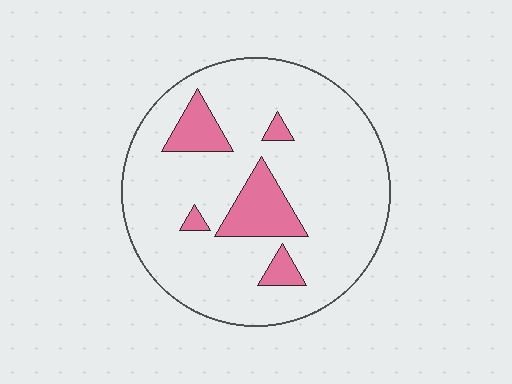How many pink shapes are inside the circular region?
5.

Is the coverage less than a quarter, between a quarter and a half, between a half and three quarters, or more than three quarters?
Less than a quarter.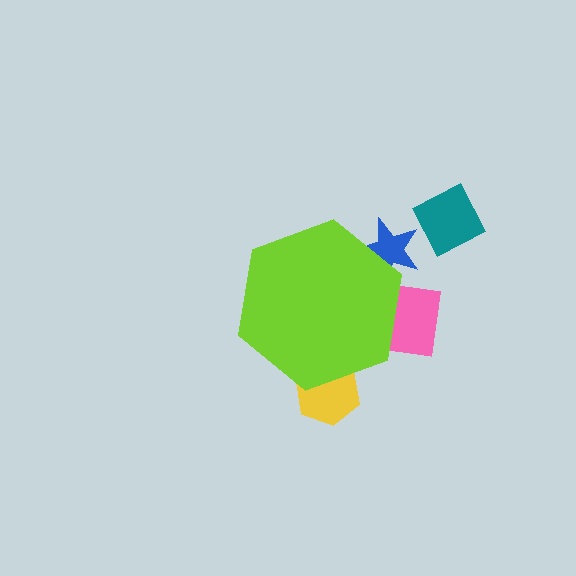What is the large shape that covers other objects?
A lime hexagon.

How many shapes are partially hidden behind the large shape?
3 shapes are partially hidden.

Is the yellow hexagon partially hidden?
Yes, the yellow hexagon is partially hidden behind the lime hexagon.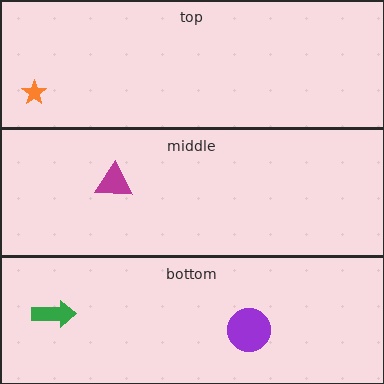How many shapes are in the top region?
1.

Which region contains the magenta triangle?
The middle region.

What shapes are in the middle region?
The magenta triangle.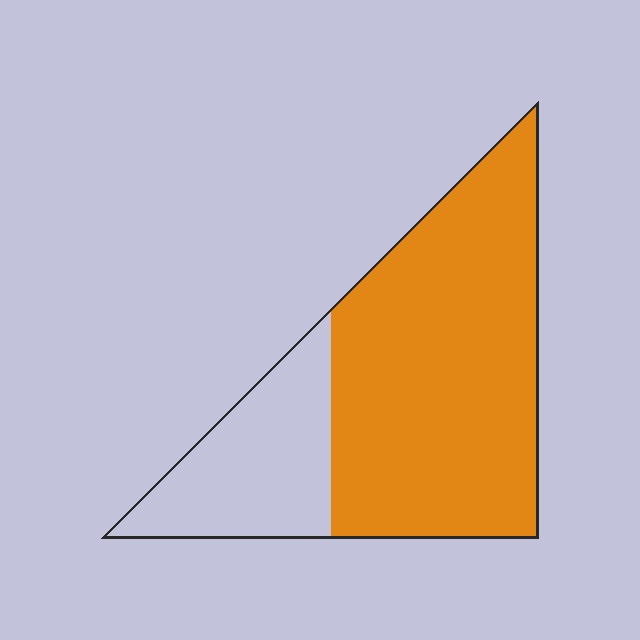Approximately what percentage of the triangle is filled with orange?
Approximately 70%.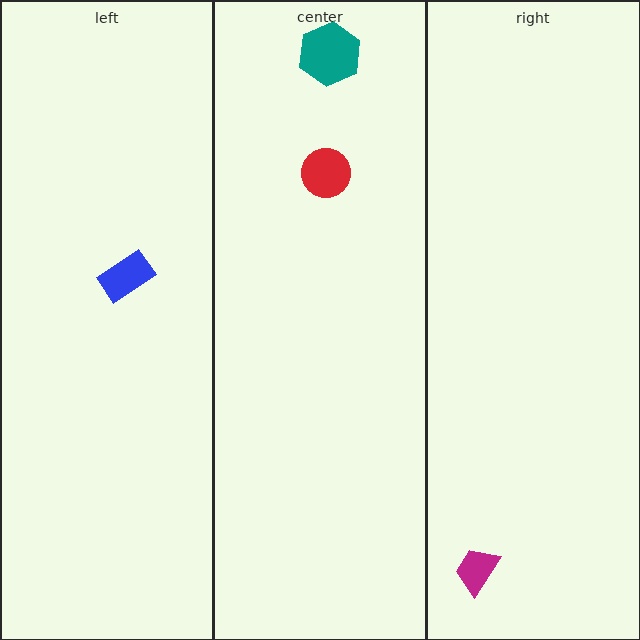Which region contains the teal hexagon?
The center region.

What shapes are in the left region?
The blue rectangle.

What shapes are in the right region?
The magenta trapezoid.